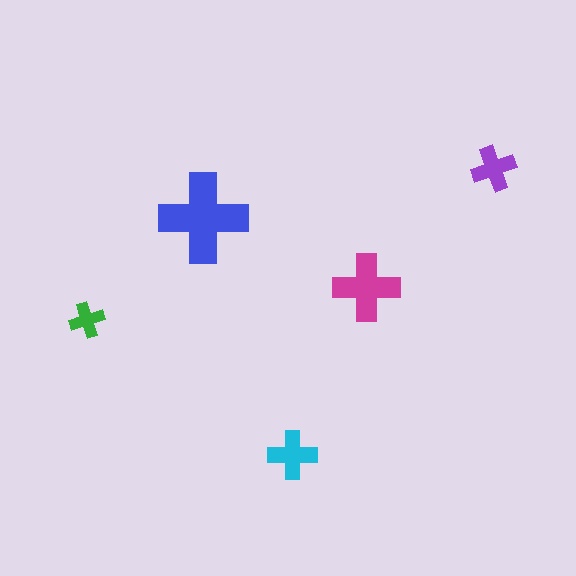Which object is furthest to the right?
The purple cross is rightmost.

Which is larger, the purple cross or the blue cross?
The blue one.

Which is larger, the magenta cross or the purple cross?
The magenta one.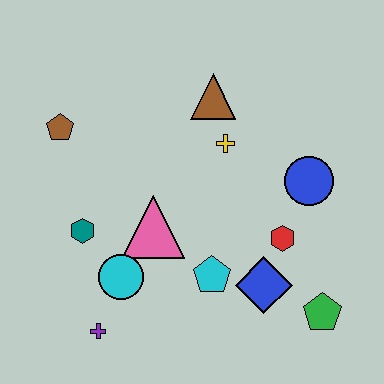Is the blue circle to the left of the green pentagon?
Yes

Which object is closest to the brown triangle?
The yellow cross is closest to the brown triangle.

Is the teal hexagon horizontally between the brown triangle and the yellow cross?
No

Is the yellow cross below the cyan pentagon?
No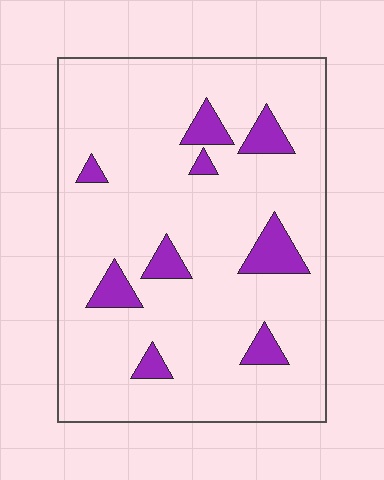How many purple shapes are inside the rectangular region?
9.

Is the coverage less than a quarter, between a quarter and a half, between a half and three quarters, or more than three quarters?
Less than a quarter.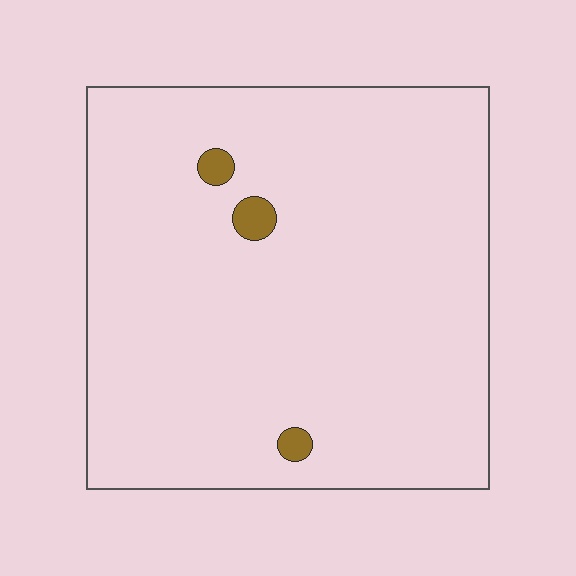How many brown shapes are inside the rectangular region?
3.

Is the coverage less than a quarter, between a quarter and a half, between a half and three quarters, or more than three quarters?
Less than a quarter.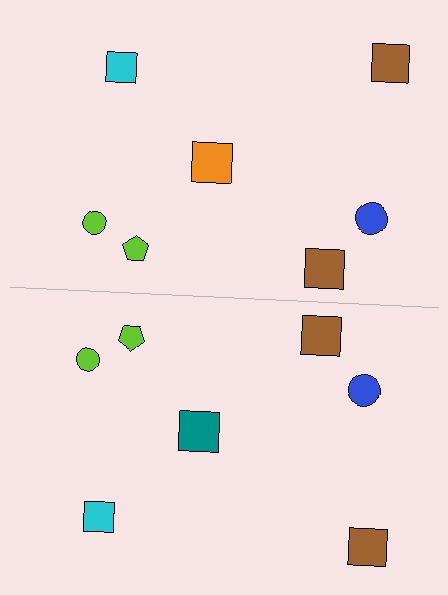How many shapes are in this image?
There are 14 shapes in this image.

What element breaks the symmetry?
The teal square on the bottom side breaks the symmetry — its mirror counterpart is orange.